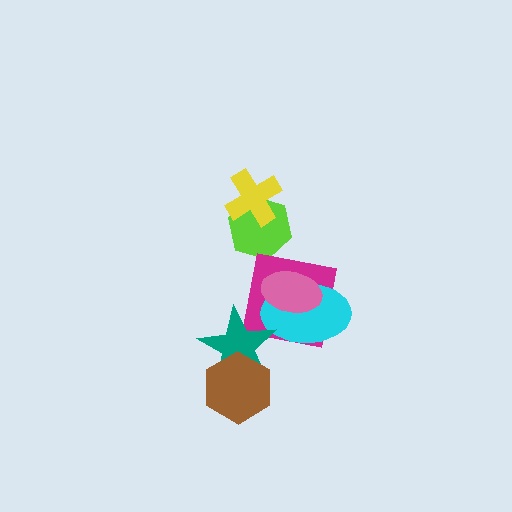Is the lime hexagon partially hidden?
Yes, it is partially covered by another shape.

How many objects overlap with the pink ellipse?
2 objects overlap with the pink ellipse.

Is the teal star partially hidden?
Yes, it is partially covered by another shape.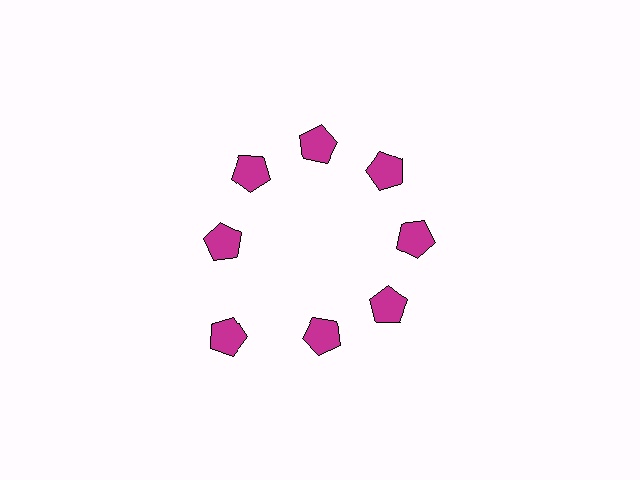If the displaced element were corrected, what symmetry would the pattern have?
It would have 8-fold rotational symmetry — the pattern would map onto itself every 45 degrees.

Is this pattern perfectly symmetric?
No. The 8 magenta pentagons are arranged in a ring, but one element near the 8 o'clock position is pushed outward from the center, breaking the 8-fold rotational symmetry.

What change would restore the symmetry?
The symmetry would be restored by moving it inward, back onto the ring so that all 8 pentagons sit at equal angles and equal distance from the center.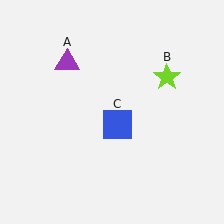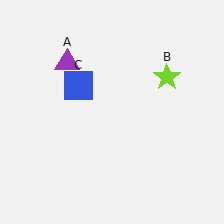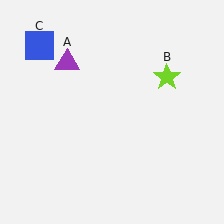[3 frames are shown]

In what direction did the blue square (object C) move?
The blue square (object C) moved up and to the left.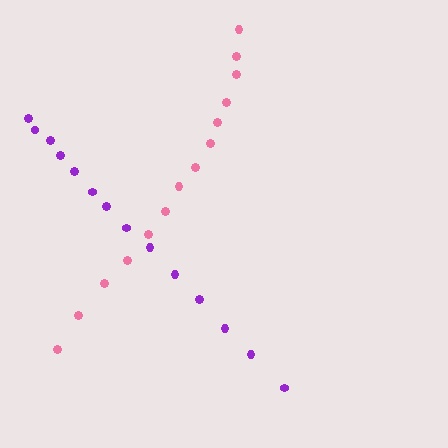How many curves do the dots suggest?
There are 2 distinct paths.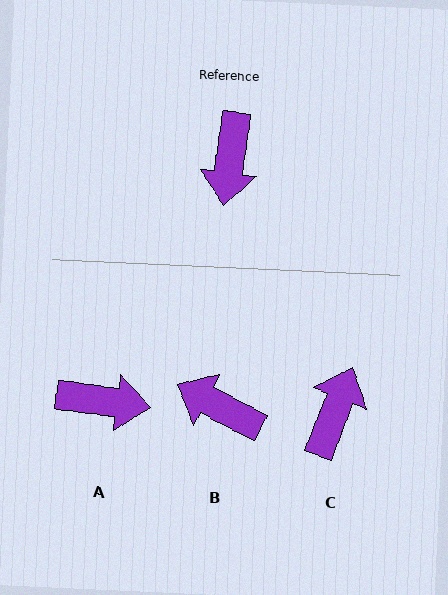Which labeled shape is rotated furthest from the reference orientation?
C, about 167 degrees away.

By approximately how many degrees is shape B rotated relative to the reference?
Approximately 109 degrees clockwise.